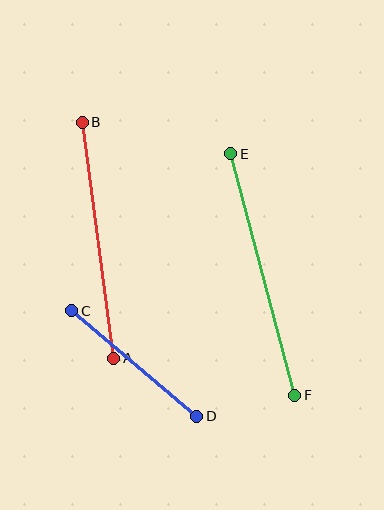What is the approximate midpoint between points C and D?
The midpoint is at approximately (134, 364) pixels.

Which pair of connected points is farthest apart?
Points E and F are farthest apart.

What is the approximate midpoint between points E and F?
The midpoint is at approximately (263, 274) pixels.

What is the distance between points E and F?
The distance is approximately 249 pixels.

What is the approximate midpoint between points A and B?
The midpoint is at approximately (98, 240) pixels.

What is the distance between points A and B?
The distance is approximately 238 pixels.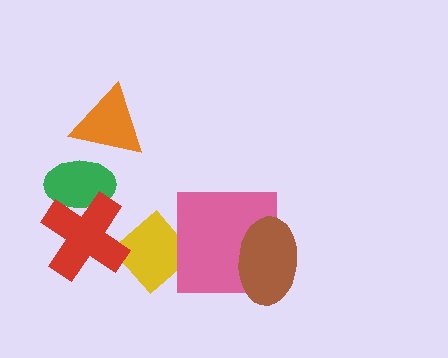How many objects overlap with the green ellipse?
2 objects overlap with the green ellipse.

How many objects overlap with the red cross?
2 objects overlap with the red cross.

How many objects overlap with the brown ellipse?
1 object overlaps with the brown ellipse.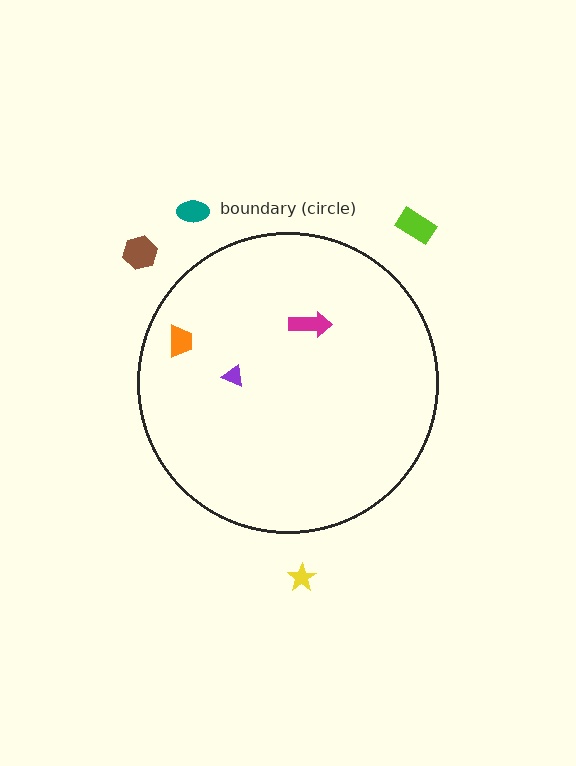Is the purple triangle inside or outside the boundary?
Inside.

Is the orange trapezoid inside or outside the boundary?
Inside.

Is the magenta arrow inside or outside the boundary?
Inside.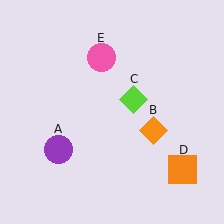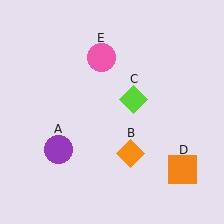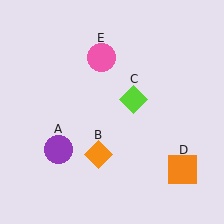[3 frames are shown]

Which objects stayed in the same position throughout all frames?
Purple circle (object A) and lime diamond (object C) and orange square (object D) and pink circle (object E) remained stationary.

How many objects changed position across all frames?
1 object changed position: orange diamond (object B).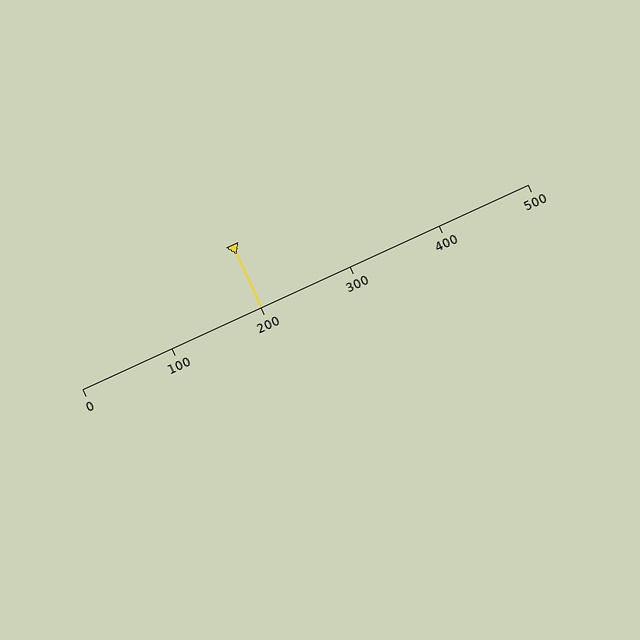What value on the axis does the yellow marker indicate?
The marker indicates approximately 200.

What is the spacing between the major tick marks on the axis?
The major ticks are spaced 100 apart.